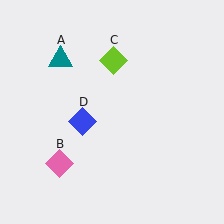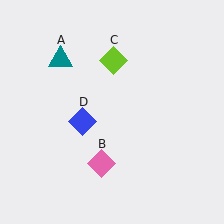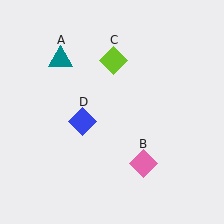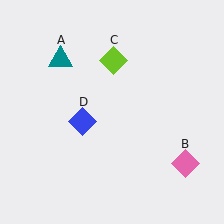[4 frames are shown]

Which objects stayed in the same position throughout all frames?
Teal triangle (object A) and lime diamond (object C) and blue diamond (object D) remained stationary.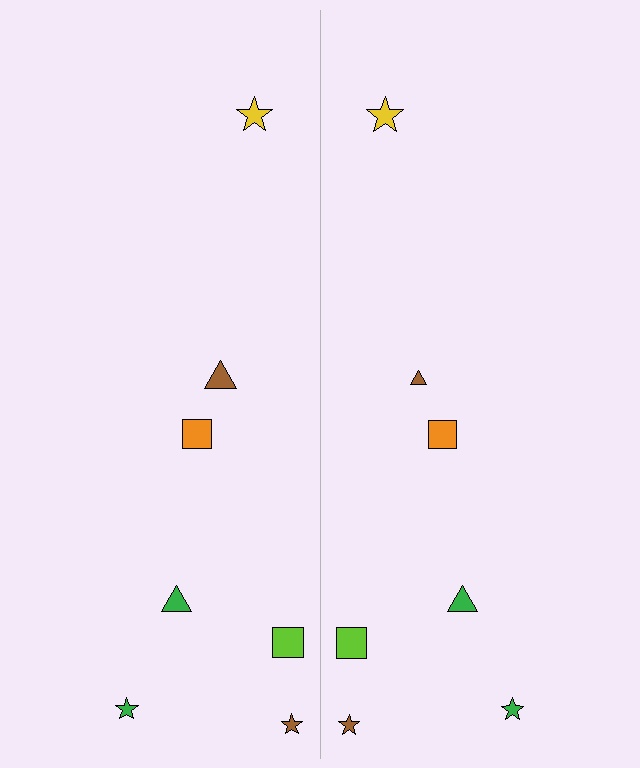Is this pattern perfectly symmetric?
No, the pattern is not perfectly symmetric. The brown triangle on the right side has a different size than its mirror counterpart.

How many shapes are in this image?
There are 14 shapes in this image.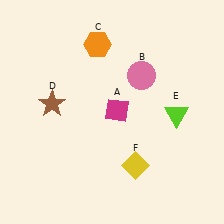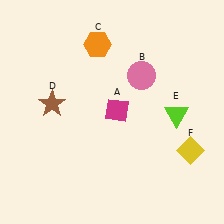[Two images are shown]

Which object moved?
The yellow diamond (F) moved right.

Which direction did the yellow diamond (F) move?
The yellow diamond (F) moved right.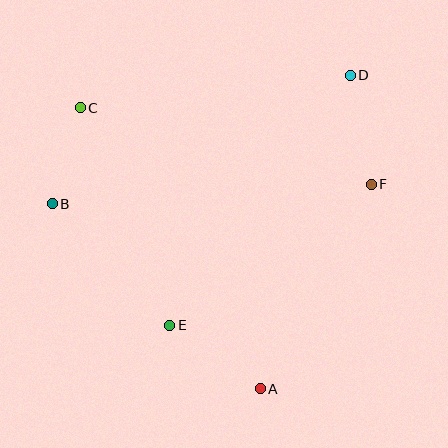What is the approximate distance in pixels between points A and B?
The distance between A and B is approximately 278 pixels.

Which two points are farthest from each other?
Points A and C are farthest from each other.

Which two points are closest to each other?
Points B and C are closest to each other.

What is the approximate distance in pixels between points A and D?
The distance between A and D is approximately 326 pixels.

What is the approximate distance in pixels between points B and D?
The distance between B and D is approximately 325 pixels.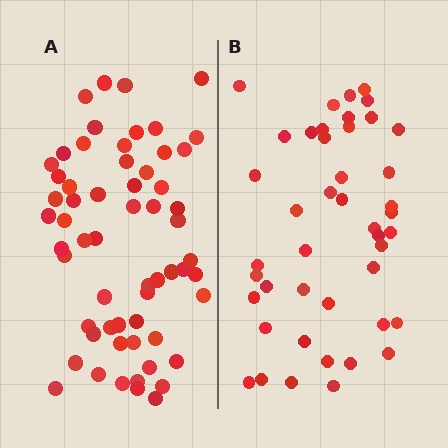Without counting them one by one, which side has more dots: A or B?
Region A (the left region) has more dots.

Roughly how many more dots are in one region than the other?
Region A has approximately 15 more dots than region B.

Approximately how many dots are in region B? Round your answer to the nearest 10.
About 40 dots. (The exact count is 44, which rounds to 40.)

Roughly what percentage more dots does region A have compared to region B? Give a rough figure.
About 35% more.